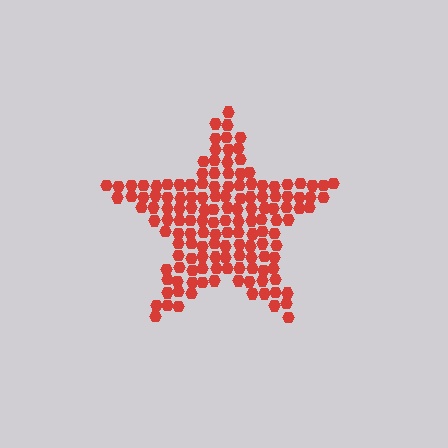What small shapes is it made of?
It is made of small hexagons.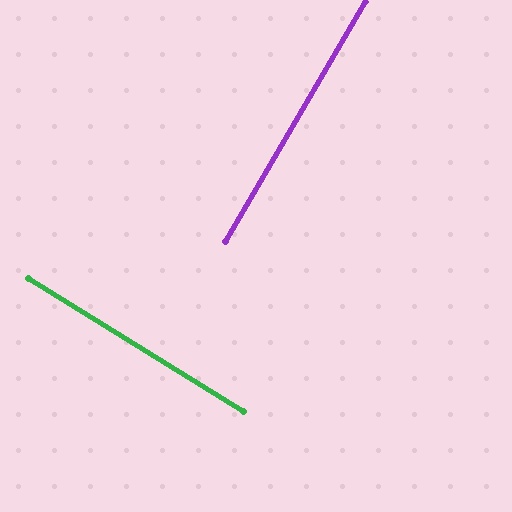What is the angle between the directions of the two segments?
Approximately 89 degrees.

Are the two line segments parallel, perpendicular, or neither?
Perpendicular — they meet at approximately 89°.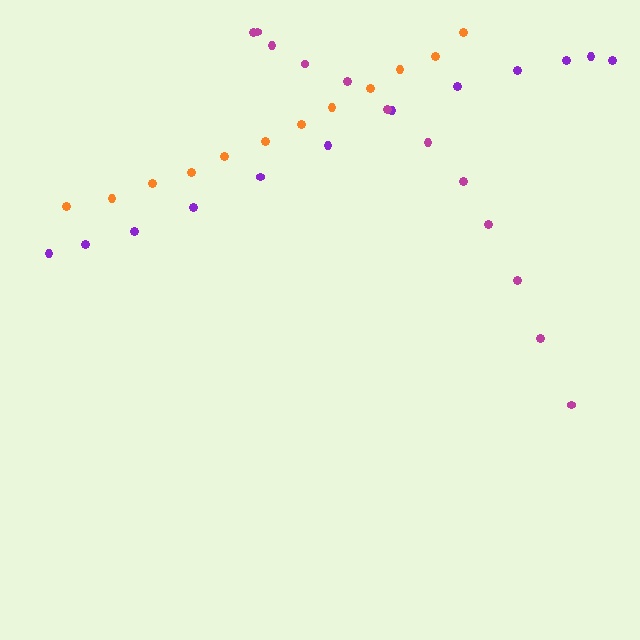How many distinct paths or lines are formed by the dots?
There are 3 distinct paths.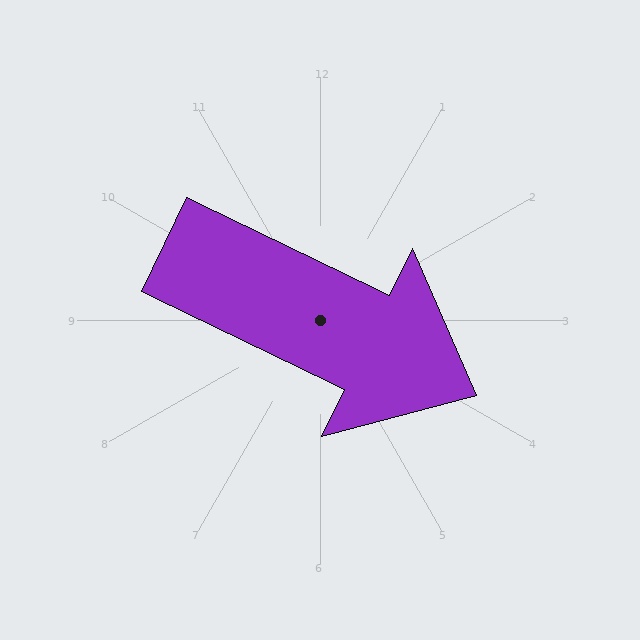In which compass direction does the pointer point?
Southeast.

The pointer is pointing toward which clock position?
Roughly 4 o'clock.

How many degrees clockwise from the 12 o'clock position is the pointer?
Approximately 116 degrees.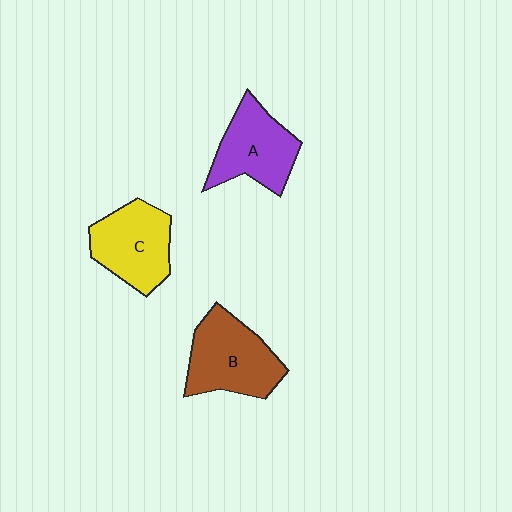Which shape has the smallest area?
Shape A (purple).